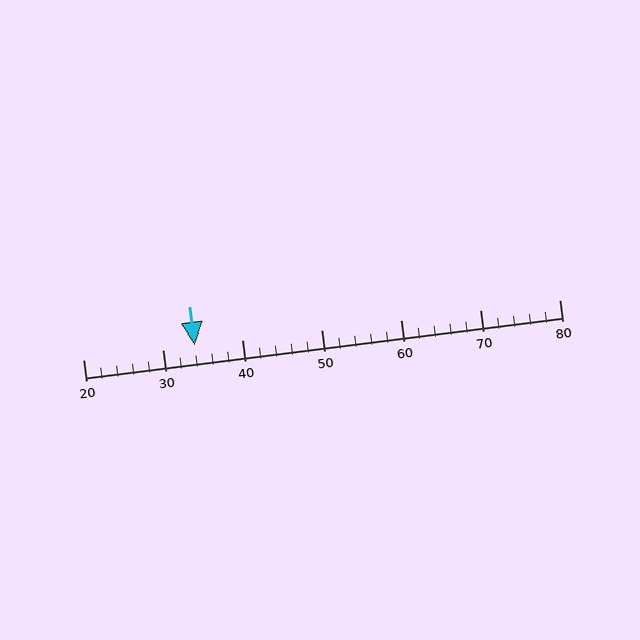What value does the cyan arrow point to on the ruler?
The cyan arrow points to approximately 34.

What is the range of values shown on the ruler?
The ruler shows values from 20 to 80.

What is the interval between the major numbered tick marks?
The major tick marks are spaced 10 units apart.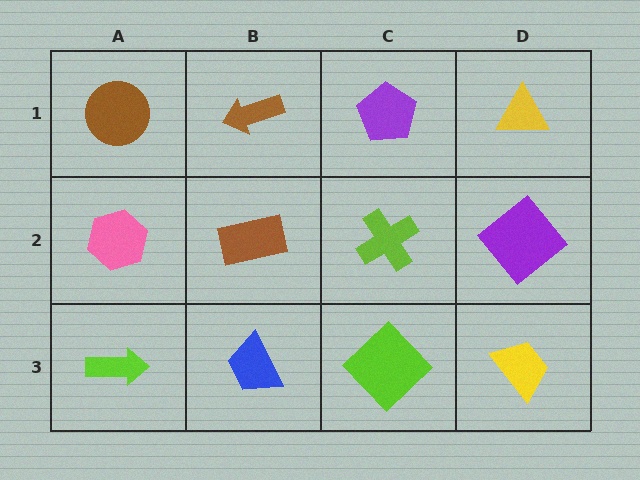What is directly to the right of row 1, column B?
A purple pentagon.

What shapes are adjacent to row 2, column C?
A purple pentagon (row 1, column C), a lime diamond (row 3, column C), a brown rectangle (row 2, column B), a purple diamond (row 2, column D).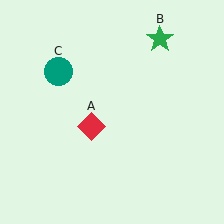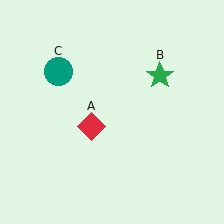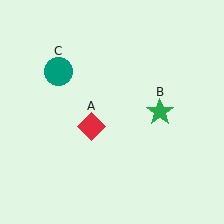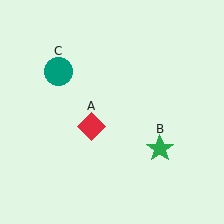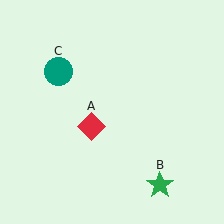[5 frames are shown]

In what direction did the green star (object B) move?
The green star (object B) moved down.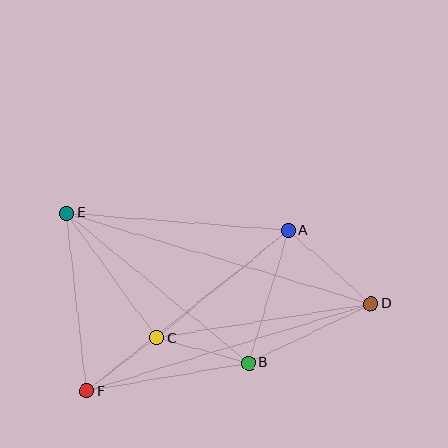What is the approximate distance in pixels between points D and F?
The distance between D and F is approximately 297 pixels.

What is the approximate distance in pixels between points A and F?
The distance between A and F is approximately 258 pixels.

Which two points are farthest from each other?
Points D and E are farthest from each other.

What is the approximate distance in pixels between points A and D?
The distance between A and D is approximately 111 pixels.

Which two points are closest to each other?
Points C and F are closest to each other.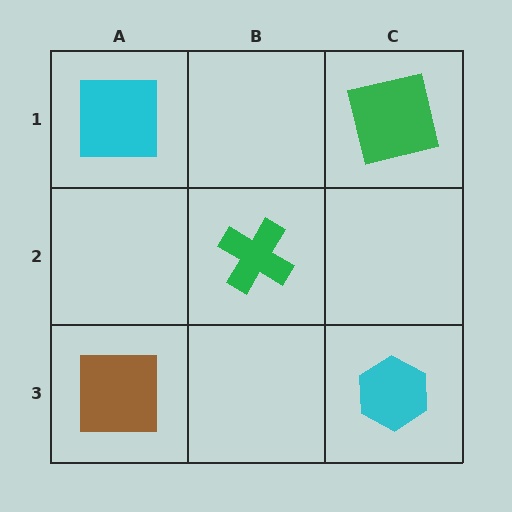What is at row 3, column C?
A cyan hexagon.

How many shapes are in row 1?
2 shapes.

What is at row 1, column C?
A green square.